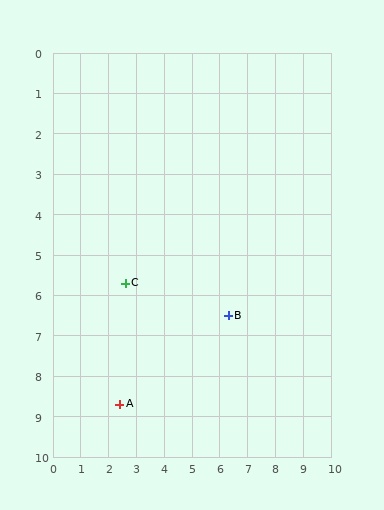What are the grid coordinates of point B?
Point B is at approximately (6.3, 6.5).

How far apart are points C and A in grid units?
Points C and A are about 3.0 grid units apart.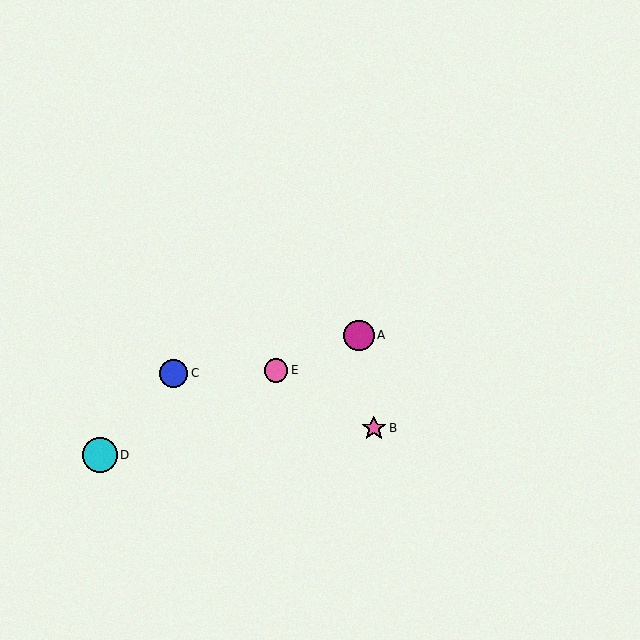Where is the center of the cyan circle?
The center of the cyan circle is at (100, 455).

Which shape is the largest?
The cyan circle (labeled D) is the largest.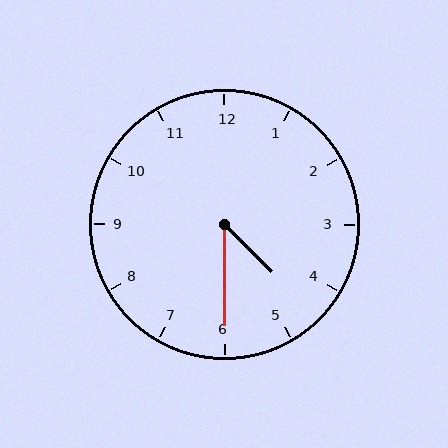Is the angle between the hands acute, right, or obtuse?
It is acute.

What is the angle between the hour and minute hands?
Approximately 45 degrees.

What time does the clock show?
4:30.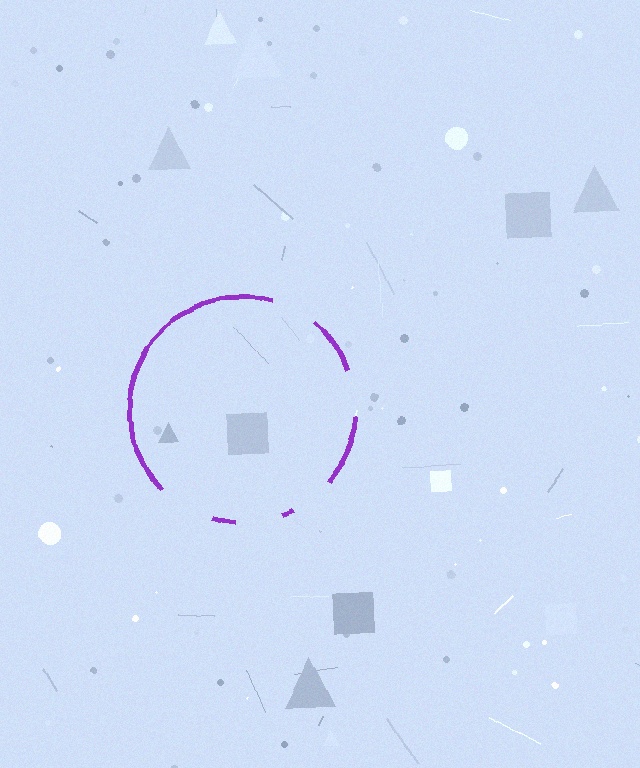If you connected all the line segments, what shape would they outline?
They would outline a circle.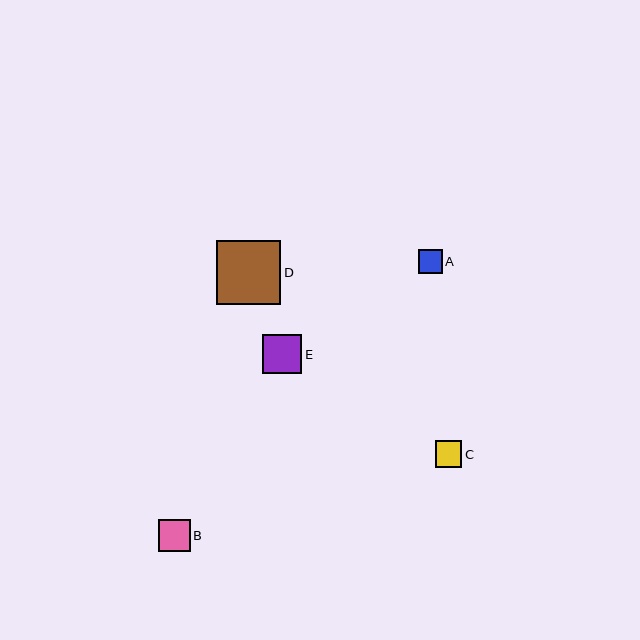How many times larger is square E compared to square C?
Square E is approximately 1.5 times the size of square C.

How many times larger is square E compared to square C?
Square E is approximately 1.5 times the size of square C.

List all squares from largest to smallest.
From largest to smallest: D, E, B, C, A.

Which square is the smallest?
Square A is the smallest with a size of approximately 24 pixels.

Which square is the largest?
Square D is the largest with a size of approximately 64 pixels.